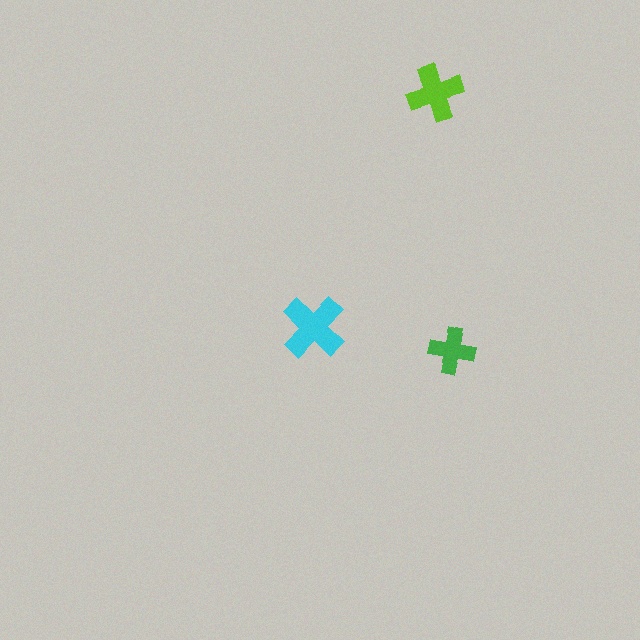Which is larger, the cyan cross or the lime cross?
The cyan one.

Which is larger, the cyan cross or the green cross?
The cyan one.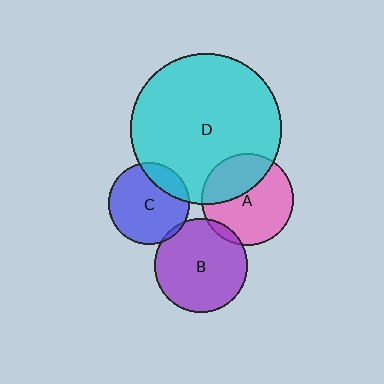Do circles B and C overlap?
Yes.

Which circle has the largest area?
Circle D (cyan).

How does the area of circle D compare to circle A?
Approximately 2.7 times.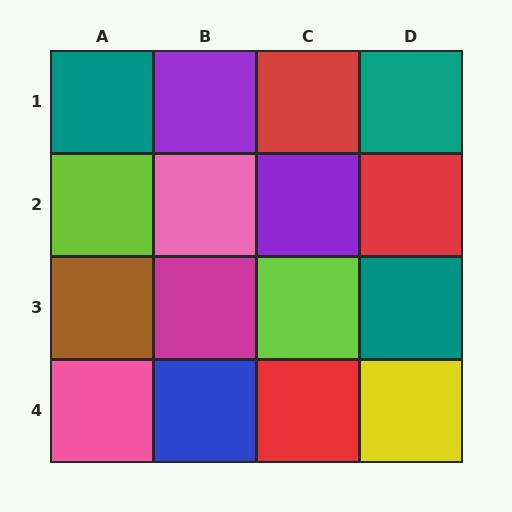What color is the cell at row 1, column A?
Teal.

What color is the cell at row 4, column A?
Pink.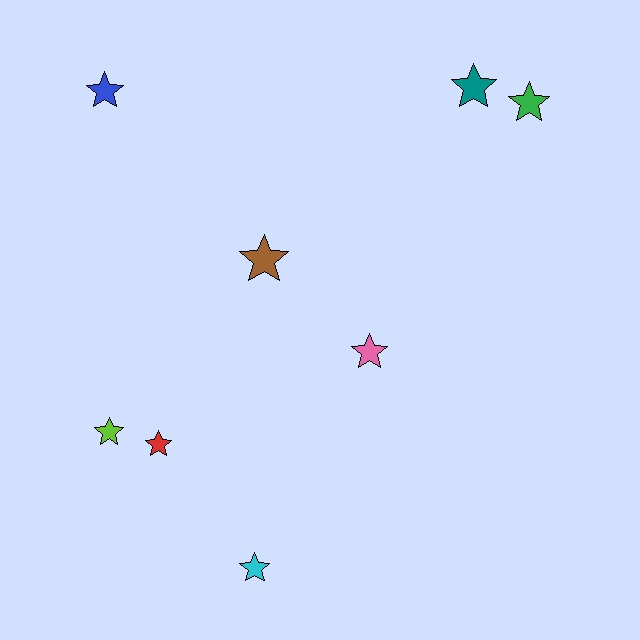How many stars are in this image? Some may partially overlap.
There are 8 stars.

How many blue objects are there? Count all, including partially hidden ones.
There is 1 blue object.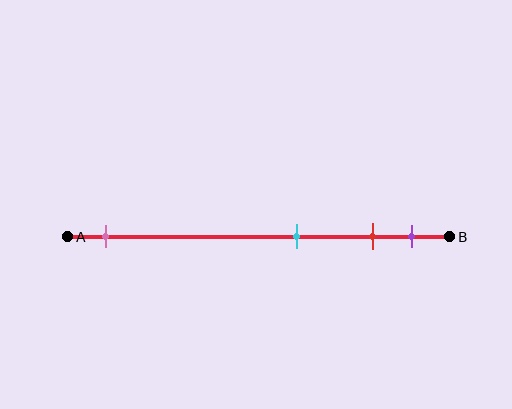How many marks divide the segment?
There are 4 marks dividing the segment.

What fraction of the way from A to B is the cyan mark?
The cyan mark is approximately 60% (0.6) of the way from A to B.